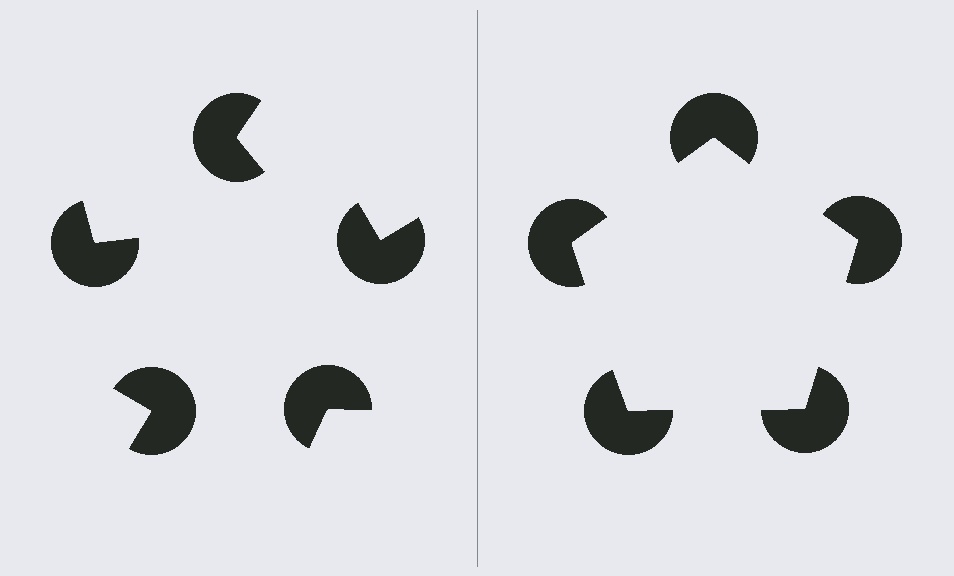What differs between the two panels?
The pac-man discs are positioned identically on both sides; only the wedge orientations differ. On the right they align to a pentagon; on the left they are misaligned.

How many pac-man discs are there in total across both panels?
10 — 5 on each side.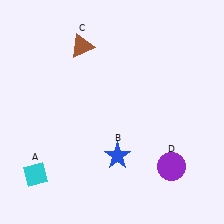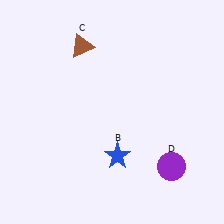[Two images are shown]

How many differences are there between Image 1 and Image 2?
There is 1 difference between the two images.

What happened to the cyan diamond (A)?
The cyan diamond (A) was removed in Image 2. It was in the bottom-left area of Image 1.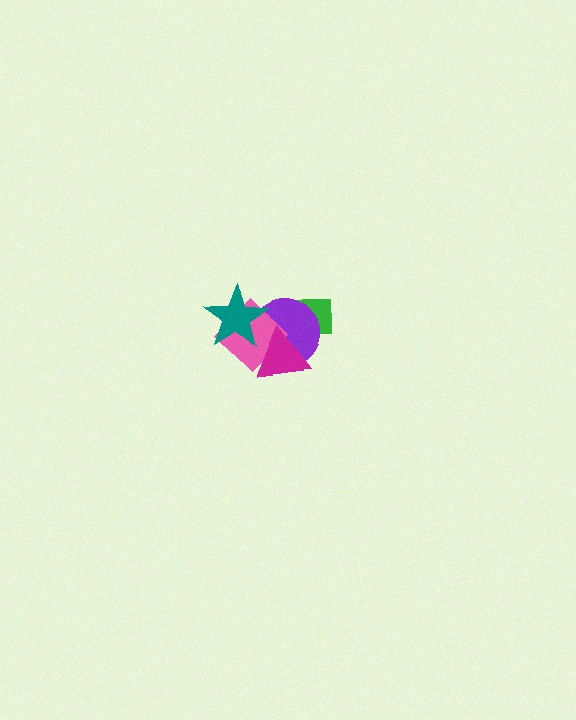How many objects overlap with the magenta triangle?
3 objects overlap with the magenta triangle.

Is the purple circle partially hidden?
Yes, it is partially covered by another shape.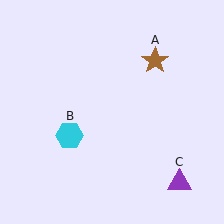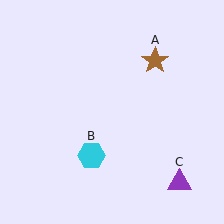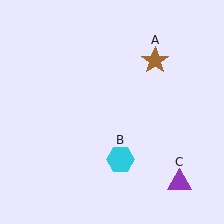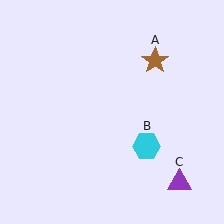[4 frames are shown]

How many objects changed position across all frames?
1 object changed position: cyan hexagon (object B).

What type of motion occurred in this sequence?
The cyan hexagon (object B) rotated counterclockwise around the center of the scene.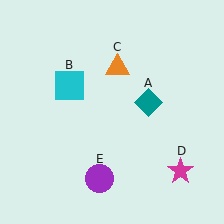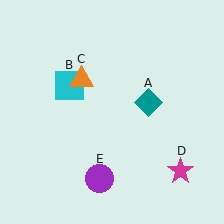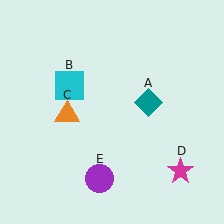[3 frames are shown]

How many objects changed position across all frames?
1 object changed position: orange triangle (object C).